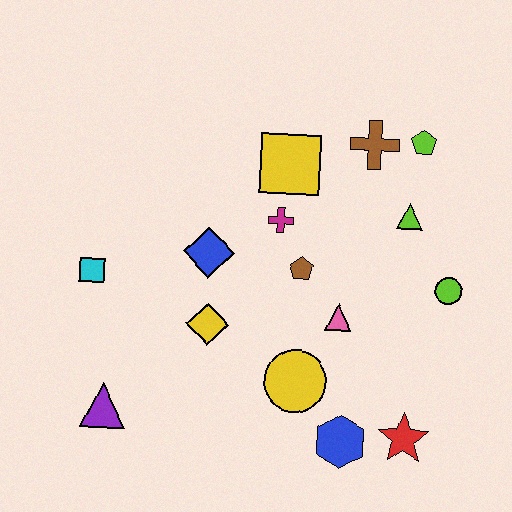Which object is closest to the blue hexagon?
The red star is closest to the blue hexagon.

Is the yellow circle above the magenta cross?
No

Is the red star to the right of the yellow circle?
Yes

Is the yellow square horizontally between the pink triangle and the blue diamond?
Yes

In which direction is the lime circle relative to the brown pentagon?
The lime circle is to the right of the brown pentagon.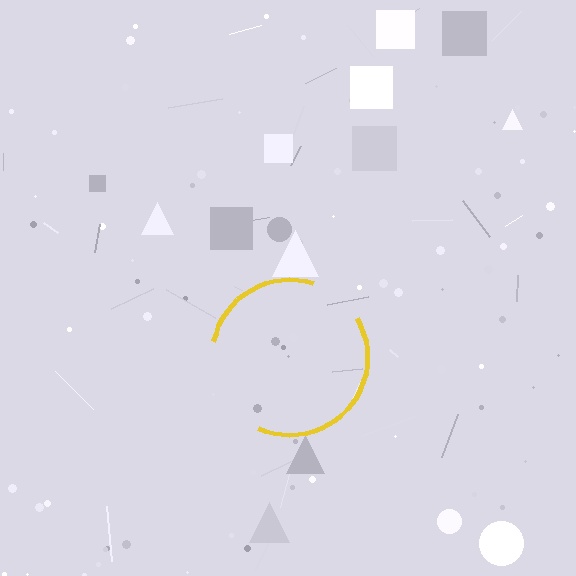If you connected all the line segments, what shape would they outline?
They would outline a circle.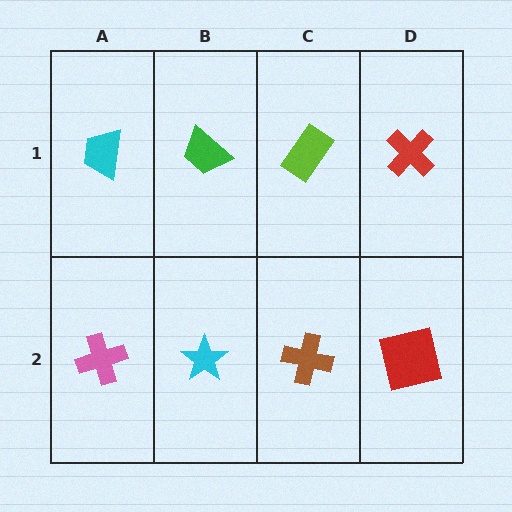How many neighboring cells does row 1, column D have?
2.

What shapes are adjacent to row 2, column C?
A lime rectangle (row 1, column C), a cyan star (row 2, column B), a red square (row 2, column D).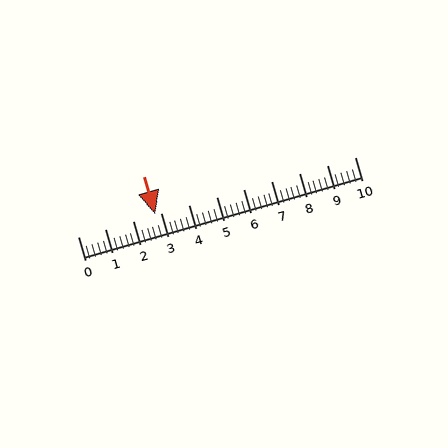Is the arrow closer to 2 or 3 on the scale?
The arrow is closer to 3.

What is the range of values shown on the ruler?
The ruler shows values from 0 to 10.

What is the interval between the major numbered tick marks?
The major tick marks are spaced 1 units apart.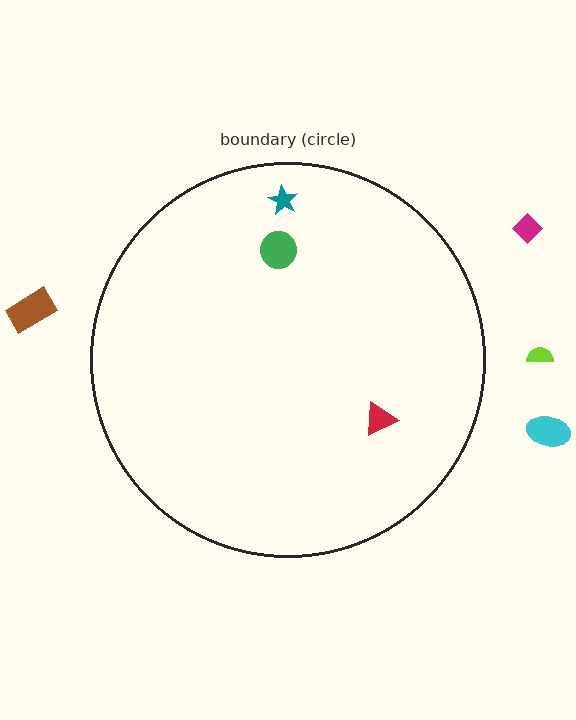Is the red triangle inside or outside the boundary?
Inside.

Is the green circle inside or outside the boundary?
Inside.